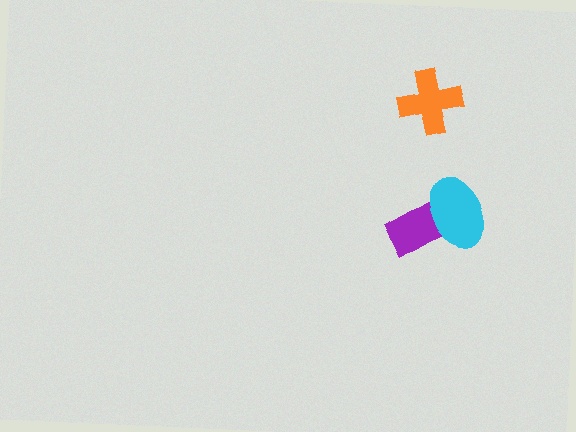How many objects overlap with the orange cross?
0 objects overlap with the orange cross.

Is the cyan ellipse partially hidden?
No, no other shape covers it.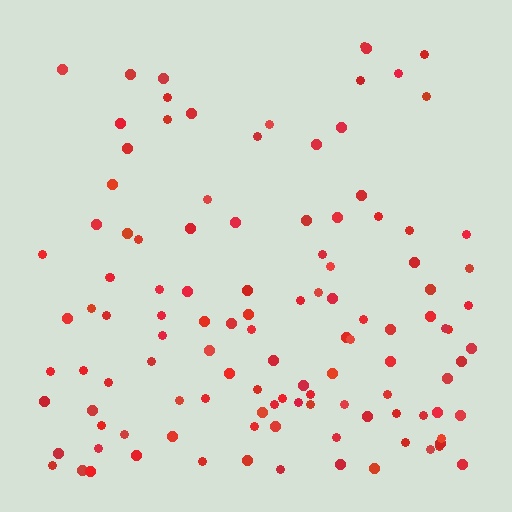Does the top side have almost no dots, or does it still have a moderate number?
Still a moderate number, just noticeably fewer than the bottom.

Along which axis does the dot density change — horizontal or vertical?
Vertical.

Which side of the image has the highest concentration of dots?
The bottom.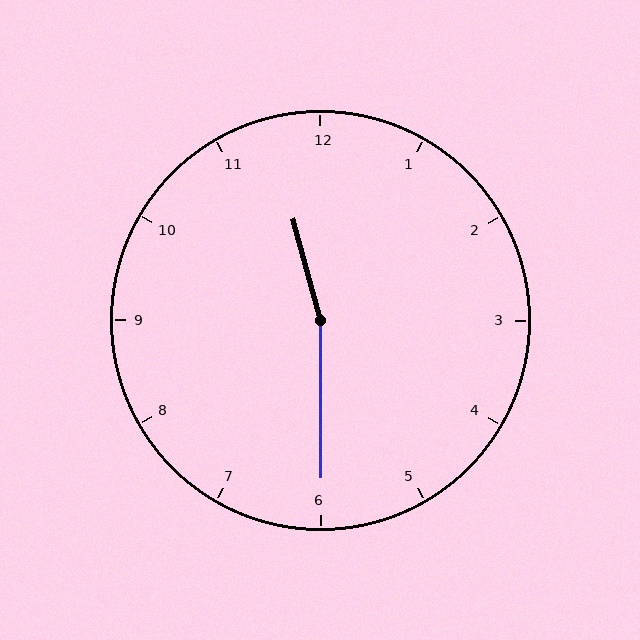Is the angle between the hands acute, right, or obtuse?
It is obtuse.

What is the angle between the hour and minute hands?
Approximately 165 degrees.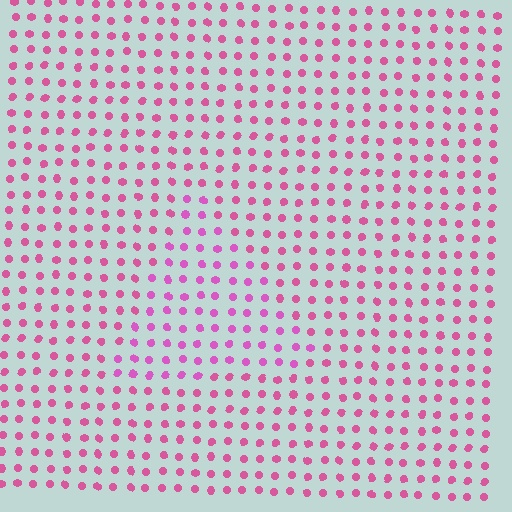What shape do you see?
I see a triangle.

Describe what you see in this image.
The image is filled with small pink elements in a uniform arrangement. A triangle-shaped region is visible where the elements are tinted to a slightly different hue, forming a subtle color boundary.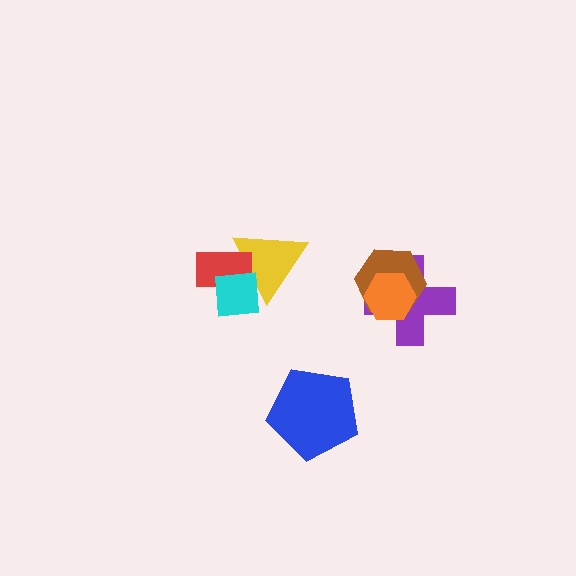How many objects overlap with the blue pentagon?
0 objects overlap with the blue pentagon.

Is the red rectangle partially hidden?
Yes, it is partially covered by another shape.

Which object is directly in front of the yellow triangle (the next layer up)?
The red rectangle is directly in front of the yellow triangle.